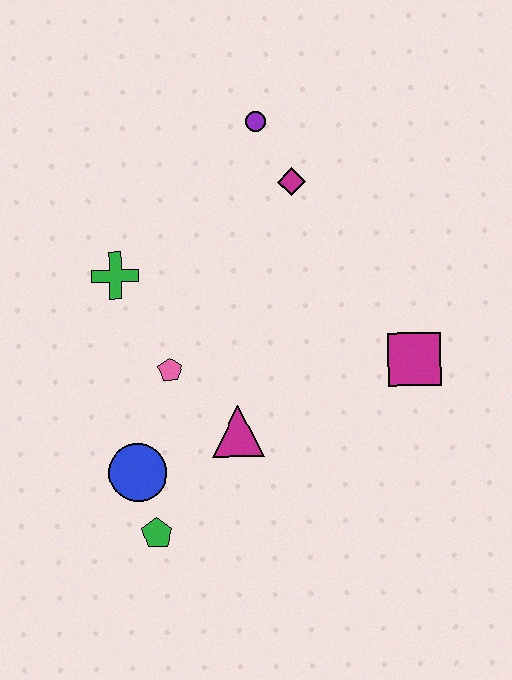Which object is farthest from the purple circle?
The green pentagon is farthest from the purple circle.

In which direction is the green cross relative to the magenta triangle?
The green cross is above the magenta triangle.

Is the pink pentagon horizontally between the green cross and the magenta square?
Yes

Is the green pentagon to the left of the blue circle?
No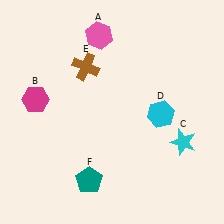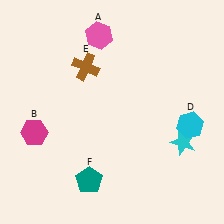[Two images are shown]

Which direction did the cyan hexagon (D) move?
The cyan hexagon (D) moved right.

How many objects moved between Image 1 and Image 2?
2 objects moved between the two images.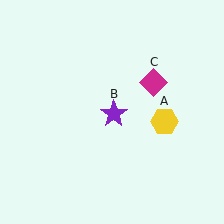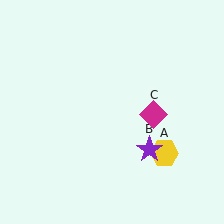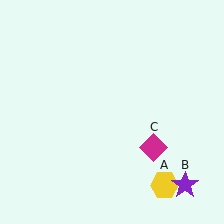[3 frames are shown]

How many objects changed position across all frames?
3 objects changed position: yellow hexagon (object A), purple star (object B), magenta diamond (object C).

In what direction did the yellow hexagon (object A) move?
The yellow hexagon (object A) moved down.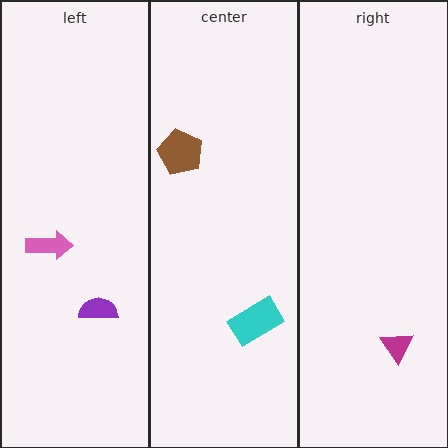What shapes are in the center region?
The brown pentagon, the cyan rectangle.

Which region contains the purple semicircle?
The left region.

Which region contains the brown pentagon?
The center region.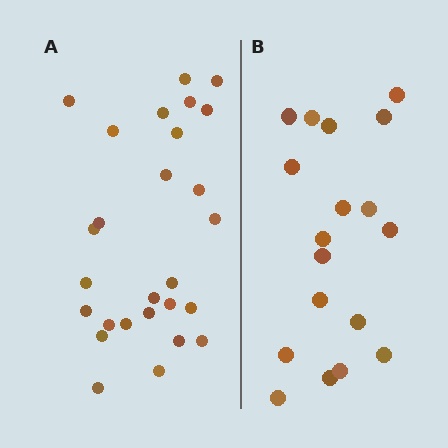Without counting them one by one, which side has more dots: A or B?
Region A (the left region) has more dots.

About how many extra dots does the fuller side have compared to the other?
Region A has roughly 8 or so more dots than region B.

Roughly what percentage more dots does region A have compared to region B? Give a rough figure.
About 50% more.